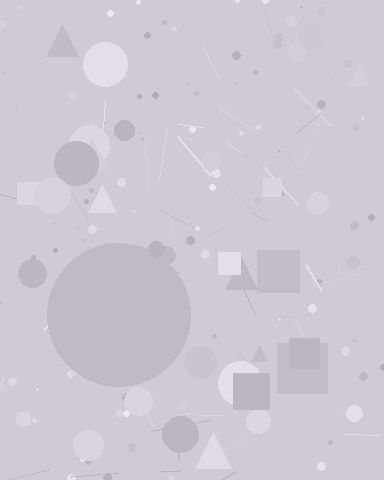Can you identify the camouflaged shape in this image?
The camouflaged shape is a circle.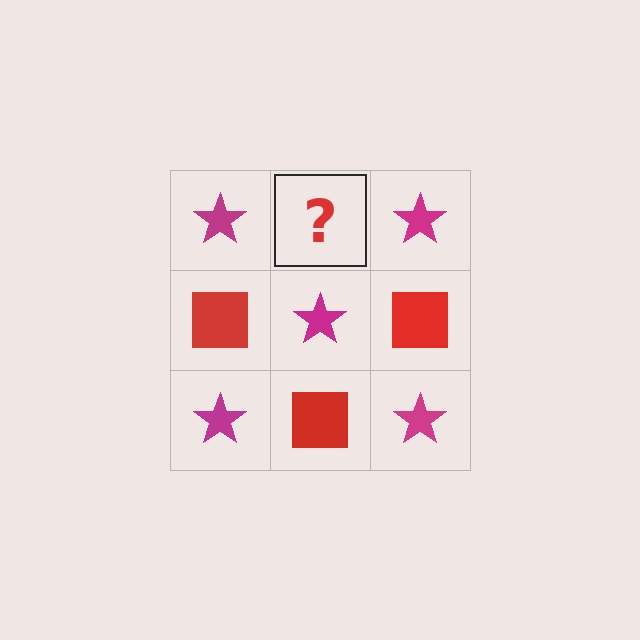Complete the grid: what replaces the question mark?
The question mark should be replaced with a red square.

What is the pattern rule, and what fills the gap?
The rule is that it alternates magenta star and red square in a checkerboard pattern. The gap should be filled with a red square.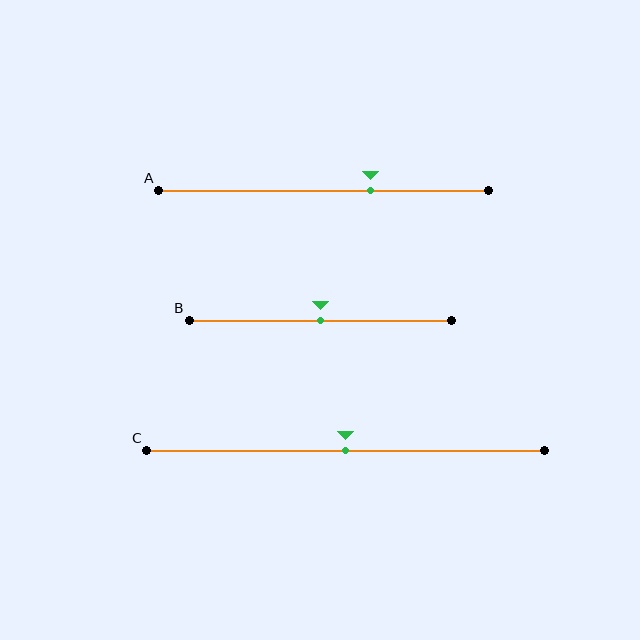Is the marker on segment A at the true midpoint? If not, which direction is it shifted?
No, the marker on segment A is shifted to the right by about 14% of the segment length.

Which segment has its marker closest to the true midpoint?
Segment B has its marker closest to the true midpoint.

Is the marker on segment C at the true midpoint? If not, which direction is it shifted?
Yes, the marker on segment C is at the true midpoint.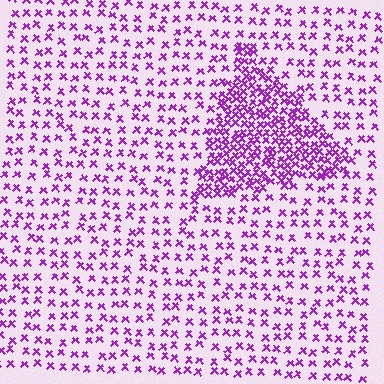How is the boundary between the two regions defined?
The boundary is defined by a change in element density (approximately 2.5x ratio). All elements are the same color, size, and shape.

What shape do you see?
I see a triangle.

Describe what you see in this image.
The image contains small purple elements arranged at two different densities. A triangle-shaped region is visible where the elements are more densely packed than the surrounding area.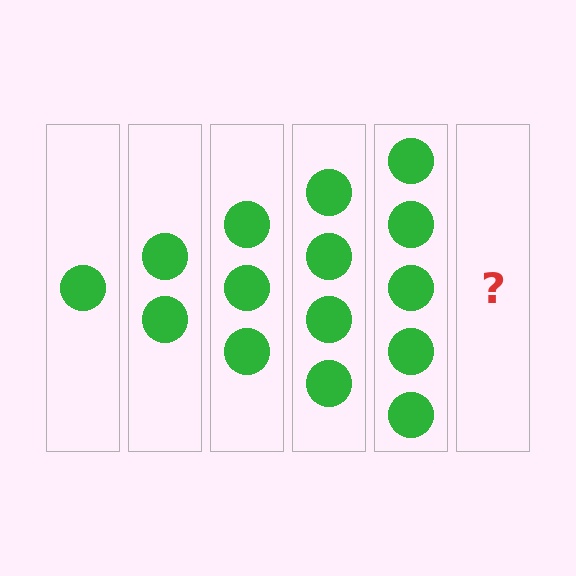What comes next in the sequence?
The next element should be 6 circles.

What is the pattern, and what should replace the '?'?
The pattern is that each step adds one more circle. The '?' should be 6 circles.